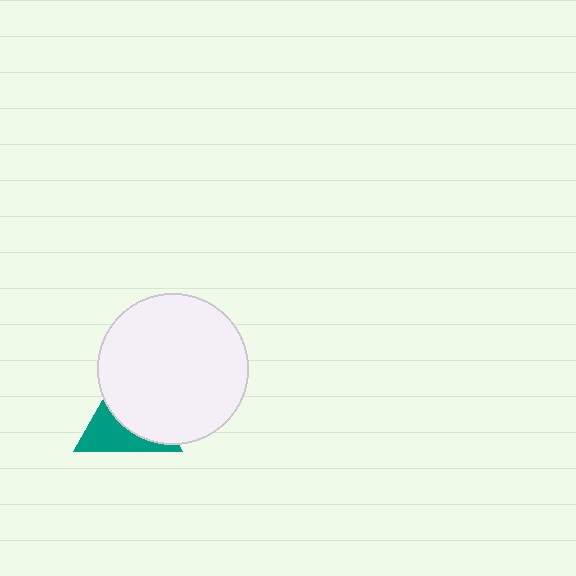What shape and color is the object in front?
The object in front is a white circle.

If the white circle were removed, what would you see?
You would see the complete teal triangle.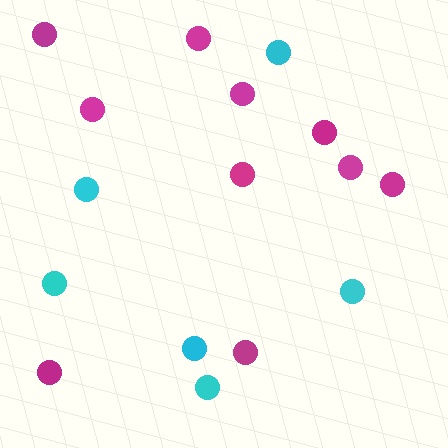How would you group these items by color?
There are 2 groups: one group of magenta circles (10) and one group of cyan circles (6).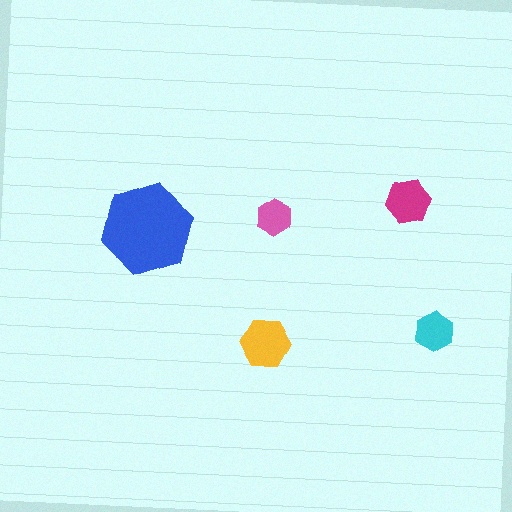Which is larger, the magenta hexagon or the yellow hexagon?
The yellow one.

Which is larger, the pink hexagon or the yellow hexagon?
The yellow one.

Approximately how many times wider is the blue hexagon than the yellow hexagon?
About 2 times wider.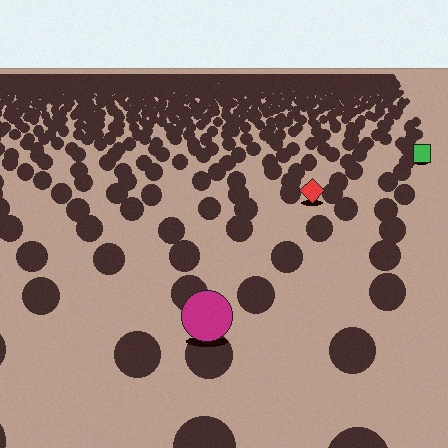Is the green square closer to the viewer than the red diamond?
No. The red diamond is closer — you can tell from the texture gradient: the ground texture is coarser near it.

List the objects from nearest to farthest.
From nearest to farthest: the magenta circle, the red diamond, the green square.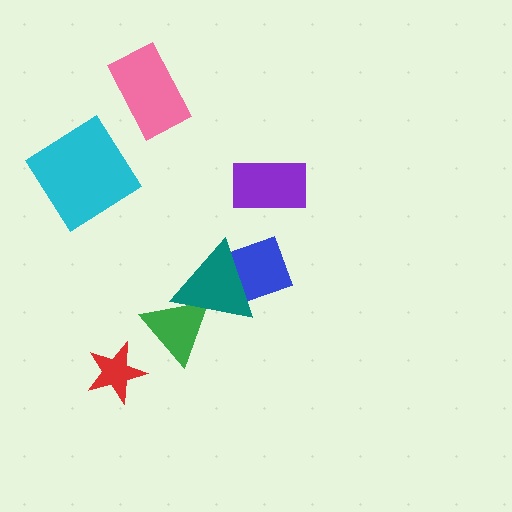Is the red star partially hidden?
No, no other shape covers it.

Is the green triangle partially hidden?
Yes, it is partially covered by another shape.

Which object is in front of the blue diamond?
The teal triangle is in front of the blue diamond.